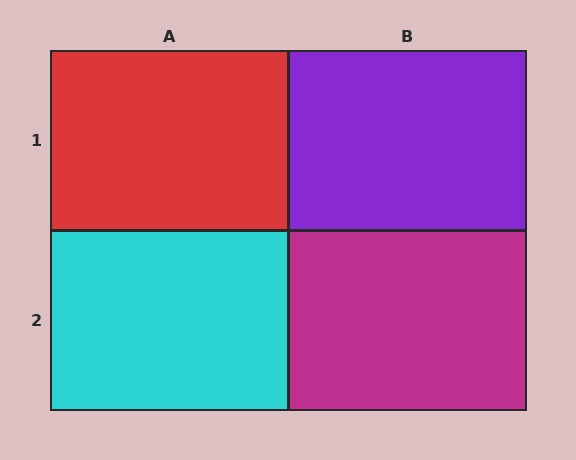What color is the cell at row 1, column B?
Purple.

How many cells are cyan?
1 cell is cyan.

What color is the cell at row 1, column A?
Red.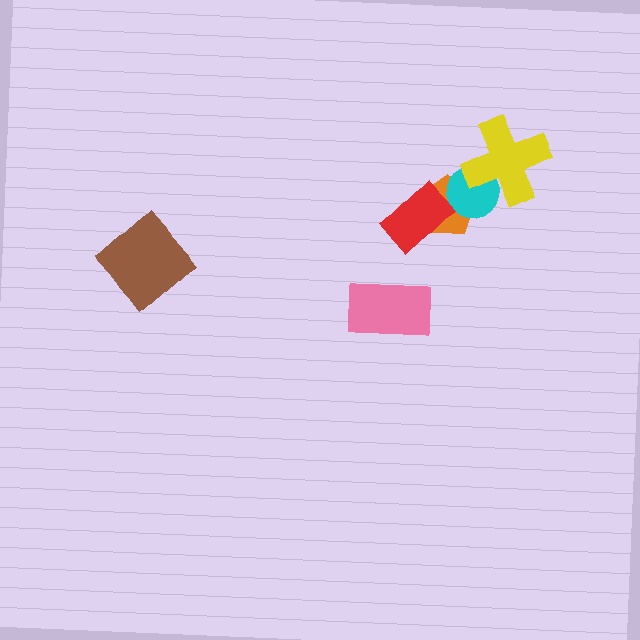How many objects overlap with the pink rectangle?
0 objects overlap with the pink rectangle.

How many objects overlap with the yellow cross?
1 object overlaps with the yellow cross.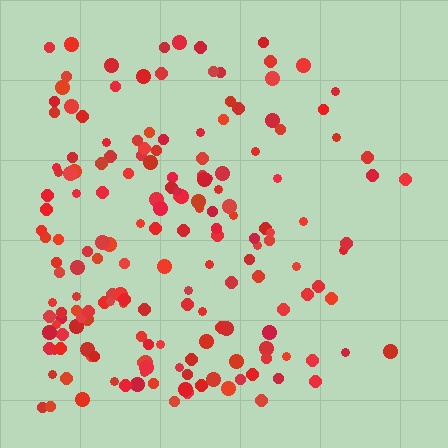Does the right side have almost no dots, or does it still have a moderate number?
Still a moderate number, just noticeably fewer than the left.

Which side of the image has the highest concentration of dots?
The left.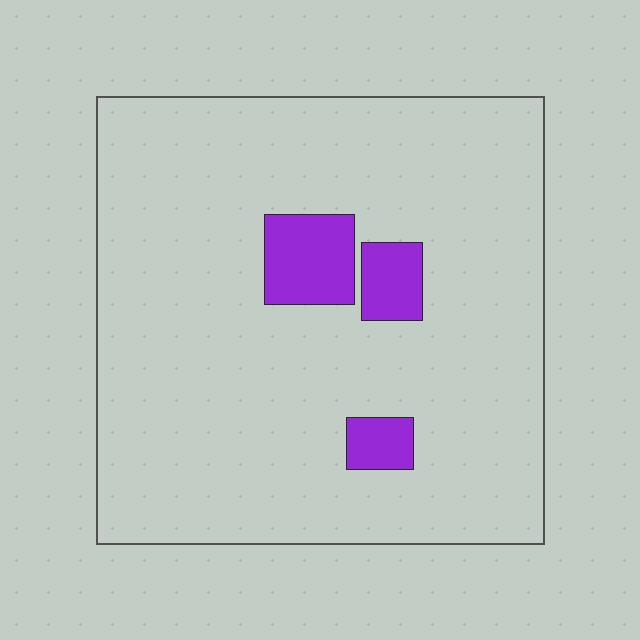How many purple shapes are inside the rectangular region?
3.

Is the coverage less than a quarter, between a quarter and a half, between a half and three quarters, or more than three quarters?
Less than a quarter.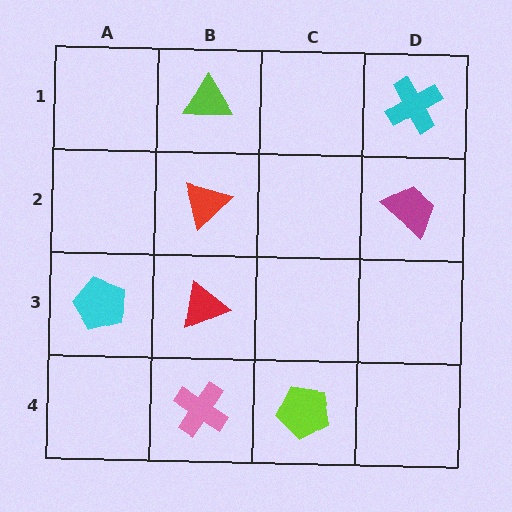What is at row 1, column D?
A cyan cross.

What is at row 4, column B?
A pink cross.